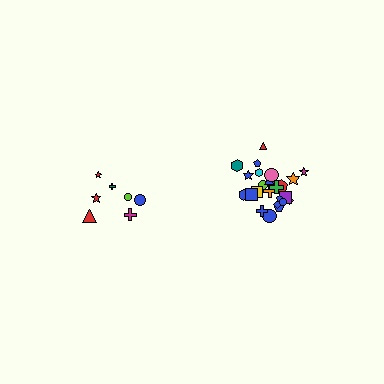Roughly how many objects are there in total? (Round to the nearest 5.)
Roughly 30 objects in total.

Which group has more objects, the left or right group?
The right group.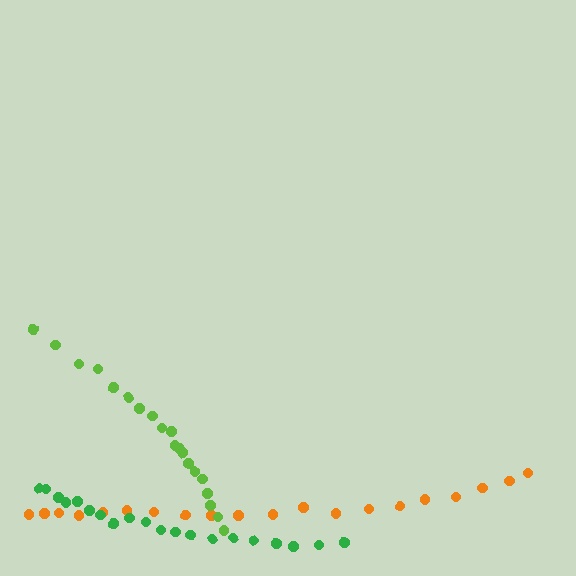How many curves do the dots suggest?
There are 3 distinct paths.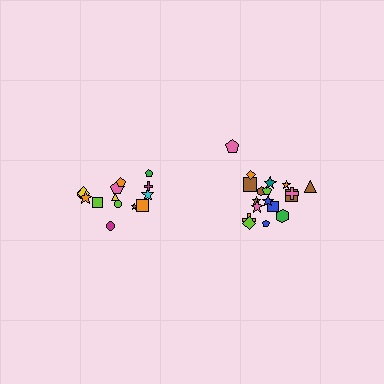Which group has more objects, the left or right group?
The right group.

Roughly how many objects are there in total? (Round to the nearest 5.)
Roughly 35 objects in total.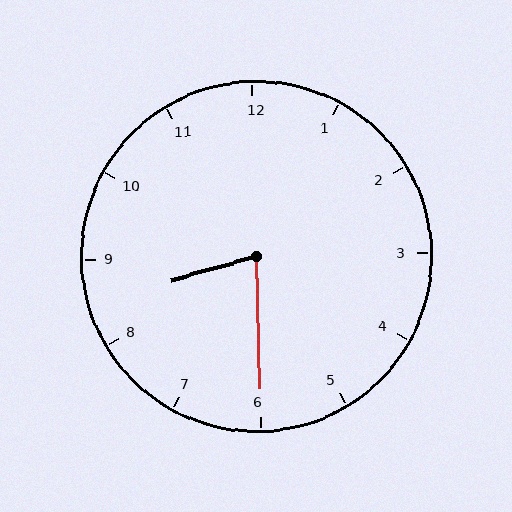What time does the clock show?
8:30.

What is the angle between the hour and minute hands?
Approximately 75 degrees.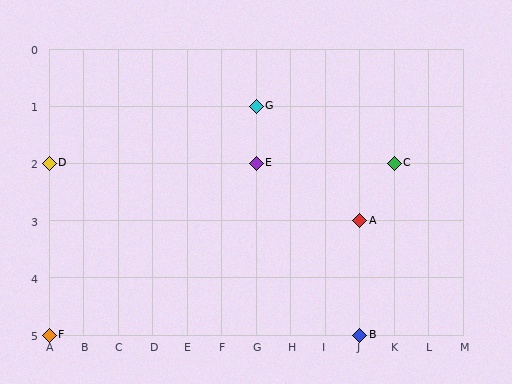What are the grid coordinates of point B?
Point B is at grid coordinates (J, 5).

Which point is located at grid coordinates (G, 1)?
Point G is at (G, 1).